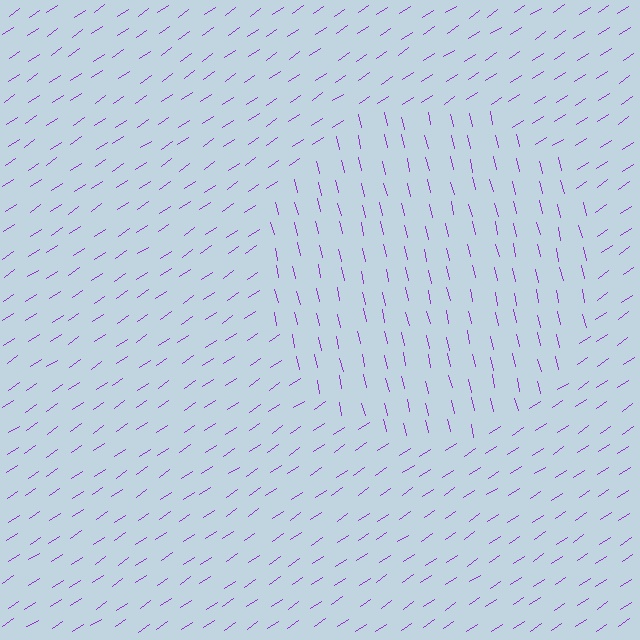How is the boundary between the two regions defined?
The boundary is defined purely by a change in line orientation (approximately 69 degrees difference). All lines are the same color and thickness.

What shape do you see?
I see a circle.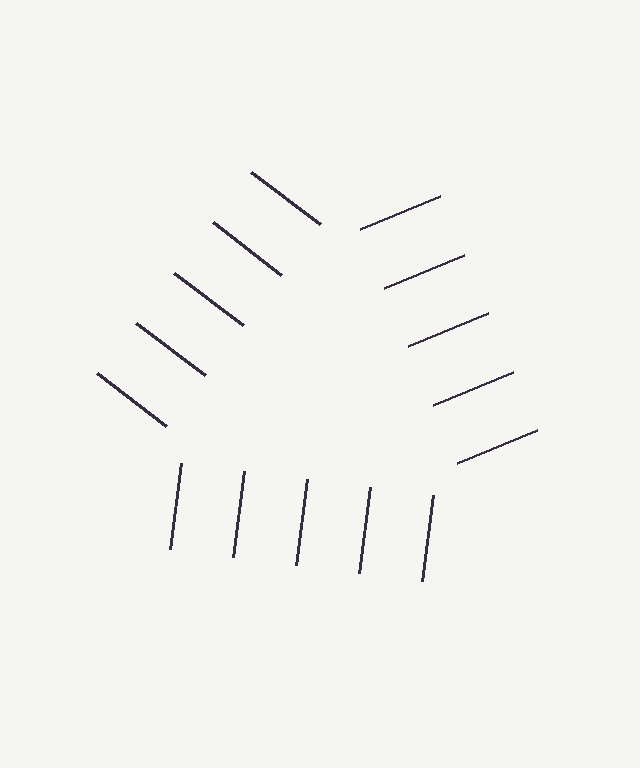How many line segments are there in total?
15 — 5 along each of the 3 edges.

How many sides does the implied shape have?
3 sides — the line-ends trace a triangle.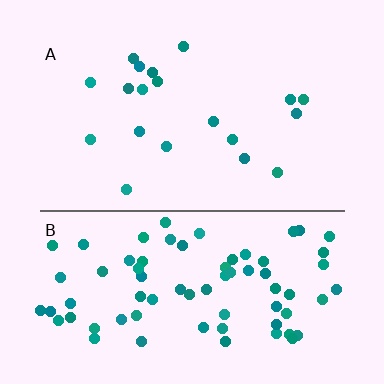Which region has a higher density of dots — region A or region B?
B (the bottom).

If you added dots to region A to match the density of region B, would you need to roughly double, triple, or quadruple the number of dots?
Approximately quadruple.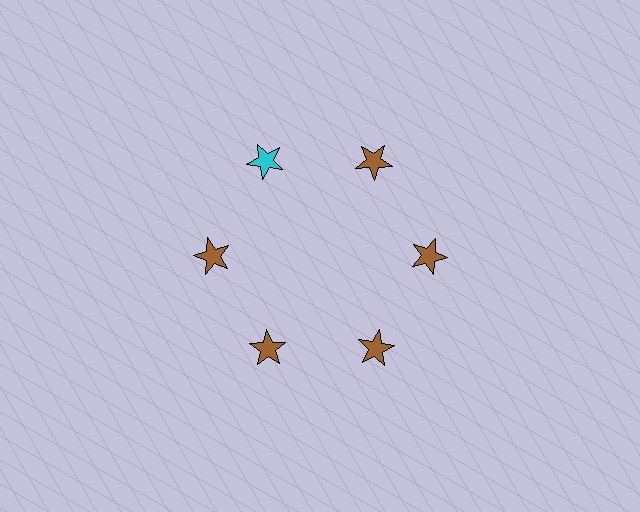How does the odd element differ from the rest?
It has a different color: cyan instead of brown.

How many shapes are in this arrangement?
There are 6 shapes arranged in a ring pattern.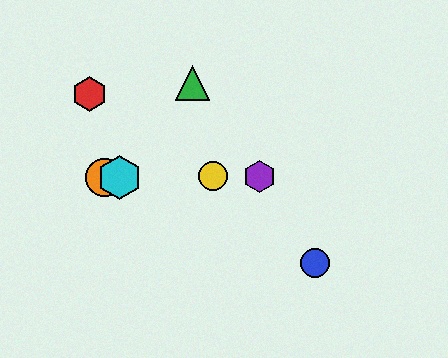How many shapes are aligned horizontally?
4 shapes (the yellow circle, the purple hexagon, the orange circle, the cyan hexagon) are aligned horizontally.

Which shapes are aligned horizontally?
The yellow circle, the purple hexagon, the orange circle, the cyan hexagon are aligned horizontally.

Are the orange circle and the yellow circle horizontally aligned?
Yes, both are at y≈177.